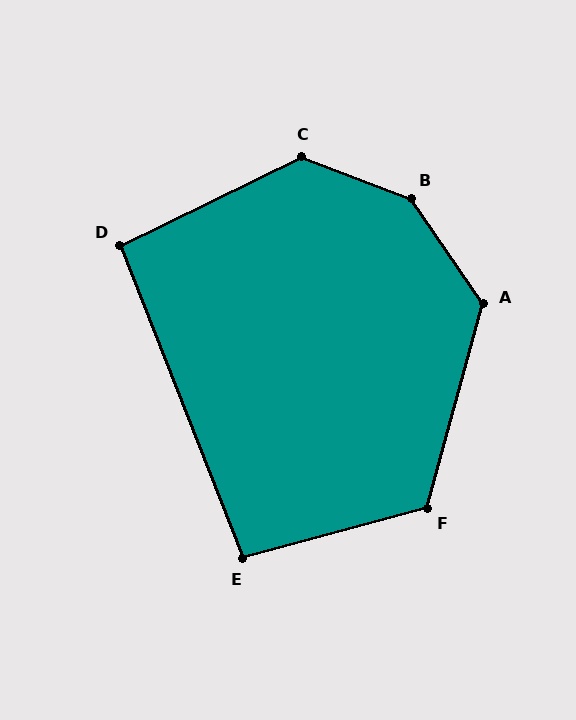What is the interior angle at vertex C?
Approximately 133 degrees (obtuse).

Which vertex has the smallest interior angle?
D, at approximately 95 degrees.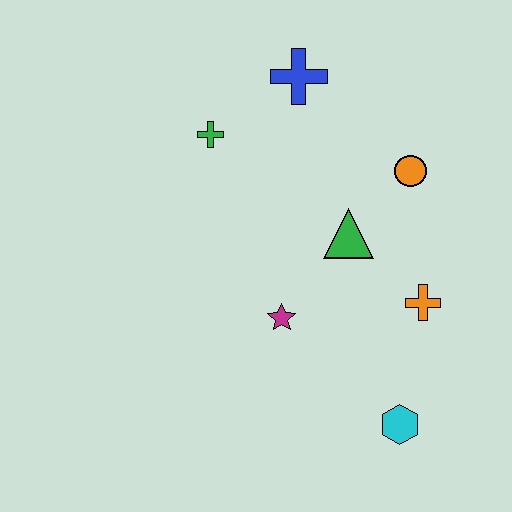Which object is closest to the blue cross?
The green cross is closest to the blue cross.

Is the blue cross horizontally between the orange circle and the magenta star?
Yes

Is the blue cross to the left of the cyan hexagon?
Yes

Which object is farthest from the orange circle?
The cyan hexagon is farthest from the orange circle.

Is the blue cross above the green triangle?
Yes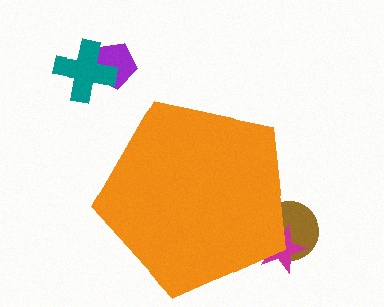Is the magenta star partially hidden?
Yes, the magenta star is partially hidden behind the orange pentagon.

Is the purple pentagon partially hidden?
No, the purple pentagon is fully visible.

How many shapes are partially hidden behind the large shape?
2 shapes are partially hidden.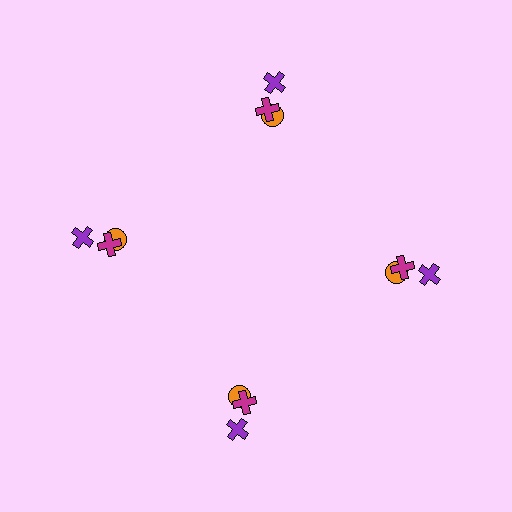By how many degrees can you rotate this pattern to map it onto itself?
The pattern maps onto itself every 90 degrees of rotation.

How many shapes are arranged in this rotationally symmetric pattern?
There are 12 shapes, arranged in 4 groups of 3.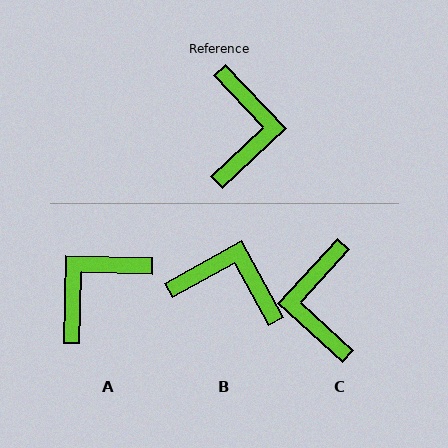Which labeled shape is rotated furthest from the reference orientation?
C, about 176 degrees away.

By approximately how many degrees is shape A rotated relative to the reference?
Approximately 135 degrees counter-clockwise.